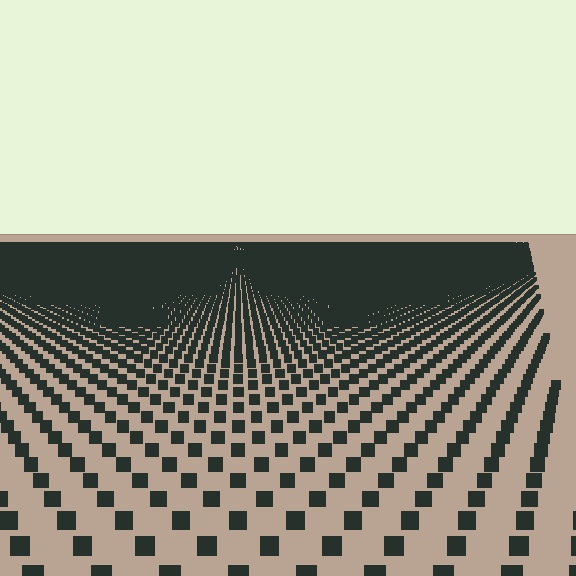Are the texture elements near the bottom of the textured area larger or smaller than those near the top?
Larger. Near the bottom, elements are closer to the viewer and appear at a bigger on-screen size.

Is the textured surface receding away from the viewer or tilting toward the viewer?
The surface is receding away from the viewer. Texture elements get smaller and denser toward the top.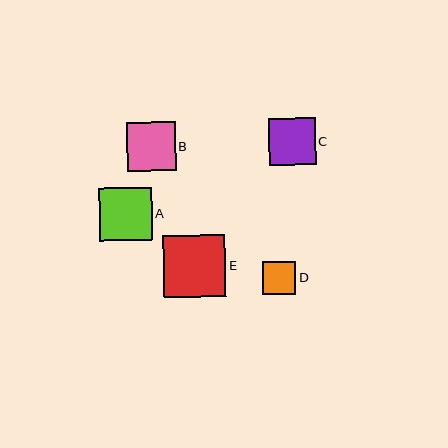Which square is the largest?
Square E is the largest with a size of approximately 62 pixels.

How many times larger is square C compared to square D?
Square C is approximately 1.4 times the size of square D.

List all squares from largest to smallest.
From largest to smallest: E, A, B, C, D.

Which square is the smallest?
Square D is the smallest with a size of approximately 33 pixels.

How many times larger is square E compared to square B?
Square E is approximately 1.3 times the size of square B.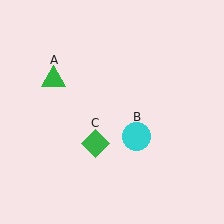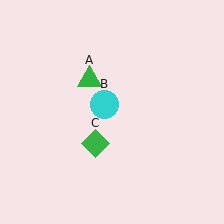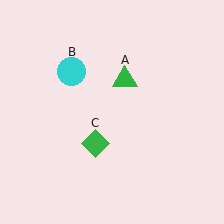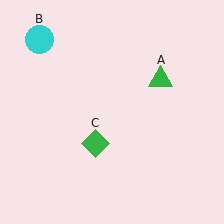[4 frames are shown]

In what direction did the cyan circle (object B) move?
The cyan circle (object B) moved up and to the left.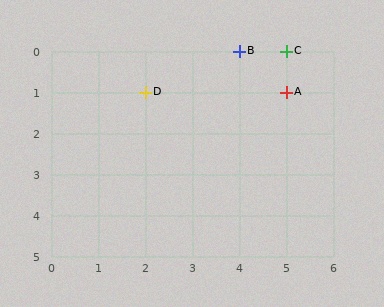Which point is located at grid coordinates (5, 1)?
Point A is at (5, 1).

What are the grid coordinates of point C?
Point C is at grid coordinates (5, 0).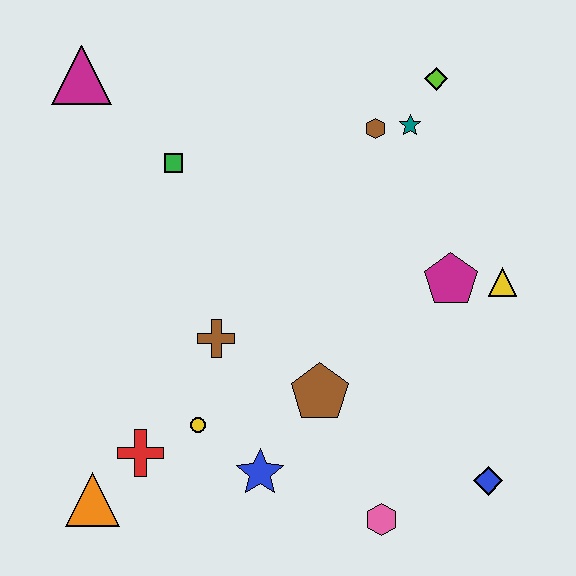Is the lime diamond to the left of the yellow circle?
No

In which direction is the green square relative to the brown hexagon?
The green square is to the left of the brown hexagon.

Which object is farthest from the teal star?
The orange triangle is farthest from the teal star.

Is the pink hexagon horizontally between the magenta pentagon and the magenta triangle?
Yes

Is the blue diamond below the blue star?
Yes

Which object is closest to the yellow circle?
The red cross is closest to the yellow circle.